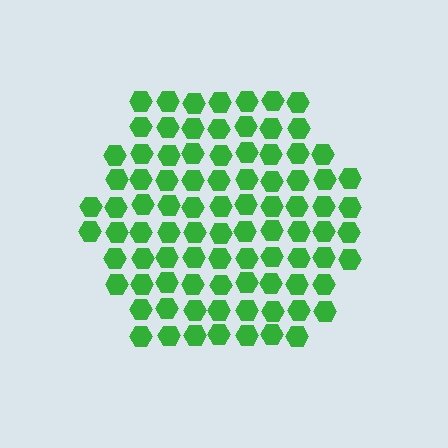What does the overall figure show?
The overall figure shows a hexagon.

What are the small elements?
The small elements are hexagons.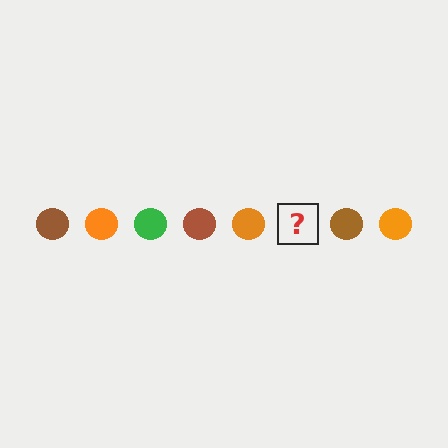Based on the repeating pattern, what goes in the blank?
The blank should be a green circle.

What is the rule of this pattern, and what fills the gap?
The rule is that the pattern cycles through brown, orange, green circles. The gap should be filled with a green circle.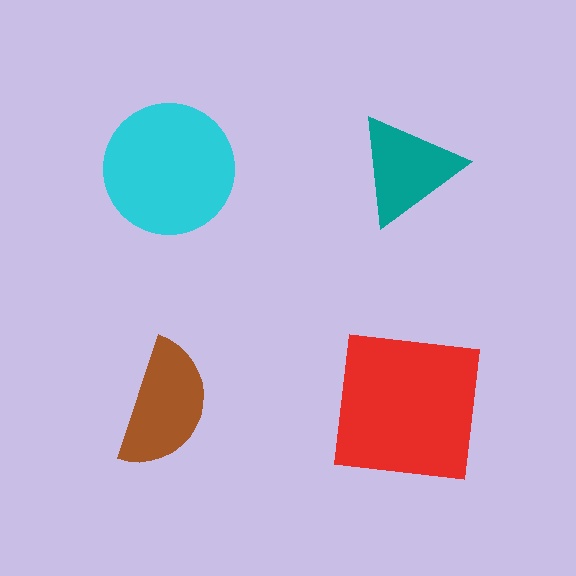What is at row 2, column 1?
A brown semicircle.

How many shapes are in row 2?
2 shapes.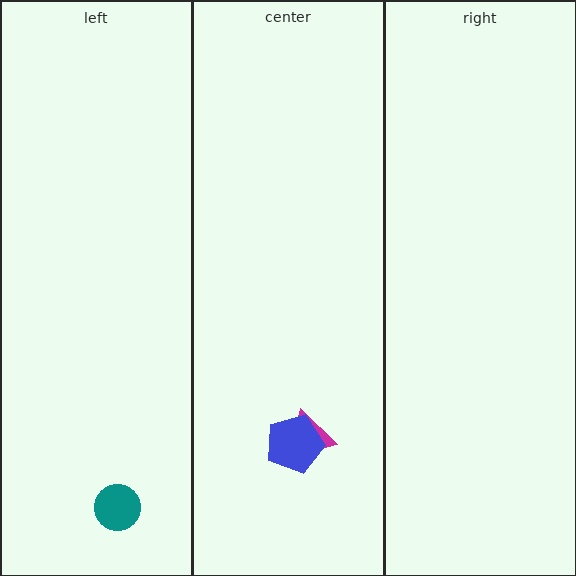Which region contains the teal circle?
The left region.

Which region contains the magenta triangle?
The center region.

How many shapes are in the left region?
1.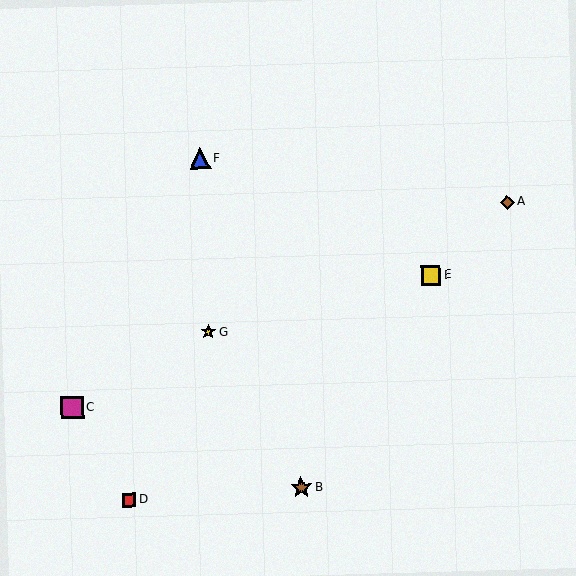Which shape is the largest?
The magenta square (labeled C) is the largest.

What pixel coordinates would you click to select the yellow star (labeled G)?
Click at (208, 332) to select the yellow star G.